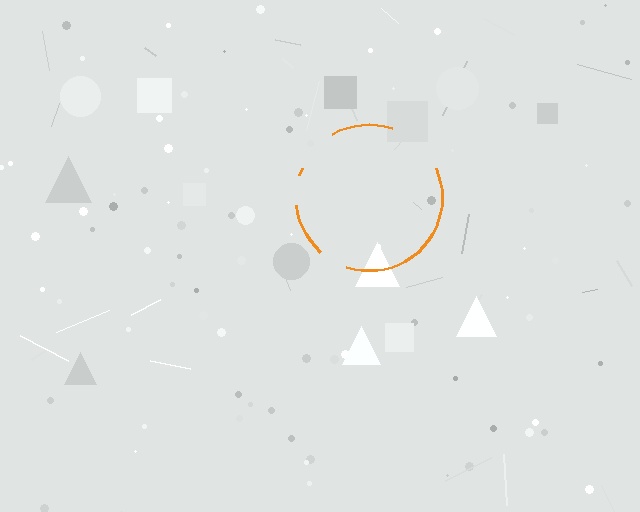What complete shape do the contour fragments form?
The contour fragments form a circle.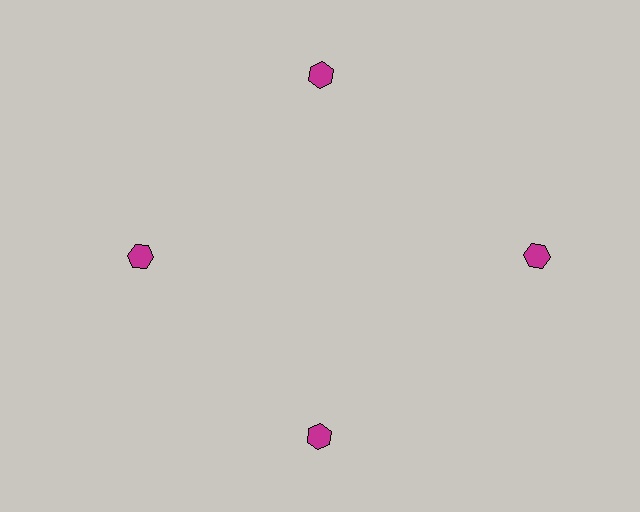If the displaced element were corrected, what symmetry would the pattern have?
It would have 4-fold rotational symmetry — the pattern would map onto itself every 90 degrees.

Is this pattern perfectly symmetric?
No. The 4 magenta hexagons are arranged in a ring, but one element near the 3 o'clock position is pushed outward from the center, breaking the 4-fold rotational symmetry.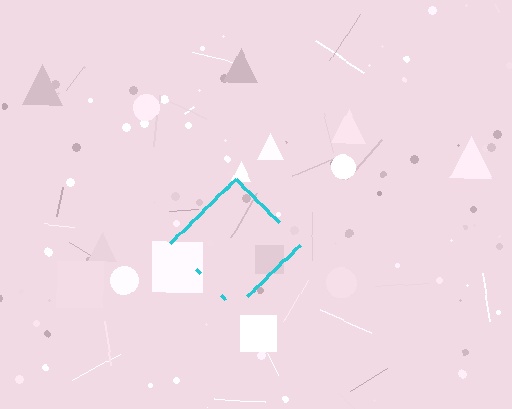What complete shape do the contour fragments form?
The contour fragments form a diamond.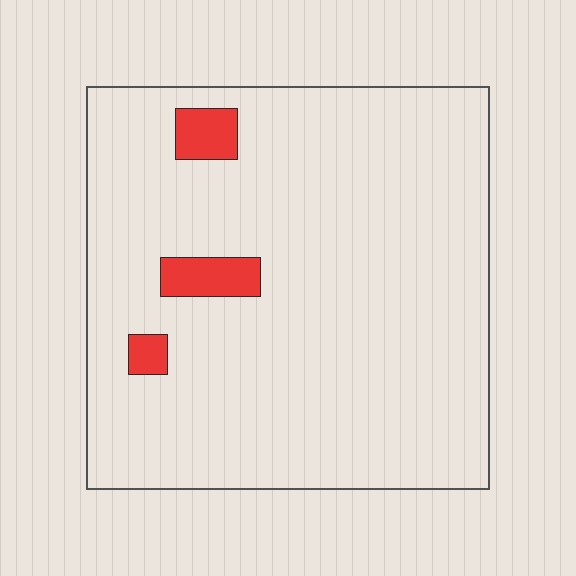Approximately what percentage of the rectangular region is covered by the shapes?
Approximately 5%.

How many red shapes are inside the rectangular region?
3.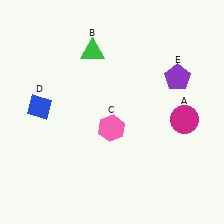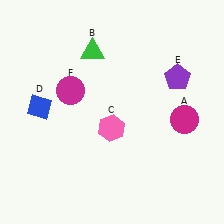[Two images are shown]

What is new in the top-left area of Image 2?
A magenta circle (F) was added in the top-left area of Image 2.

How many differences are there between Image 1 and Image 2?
There is 1 difference between the two images.